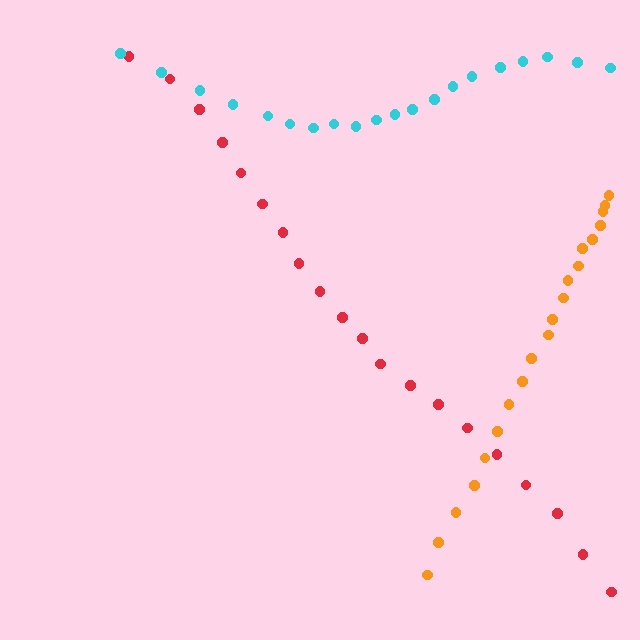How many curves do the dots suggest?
There are 3 distinct paths.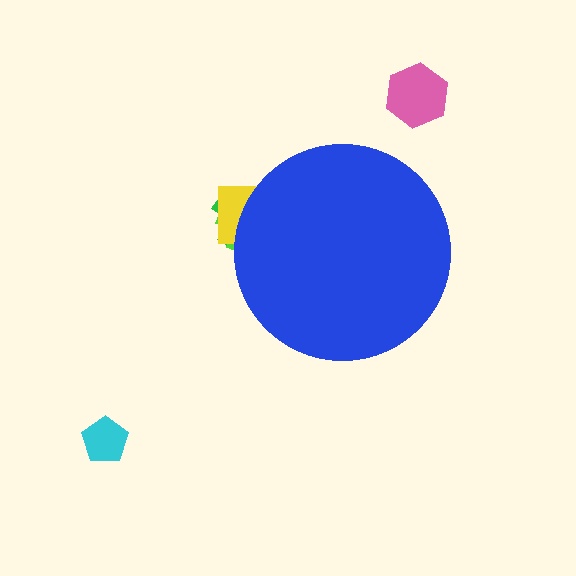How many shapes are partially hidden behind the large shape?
3 shapes are partially hidden.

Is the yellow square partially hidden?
Yes, the yellow square is partially hidden behind the blue circle.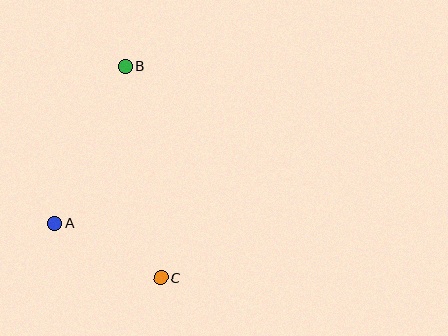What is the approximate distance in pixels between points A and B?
The distance between A and B is approximately 173 pixels.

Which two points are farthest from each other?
Points B and C are farthest from each other.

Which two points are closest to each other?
Points A and C are closest to each other.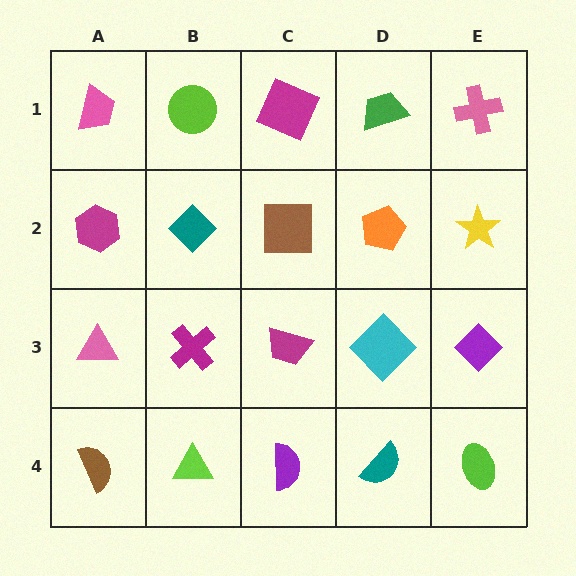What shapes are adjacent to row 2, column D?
A green trapezoid (row 1, column D), a cyan diamond (row 3, column D), a brown square (row 2, column C), a yellow star (row 2, column E).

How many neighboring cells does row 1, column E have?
2.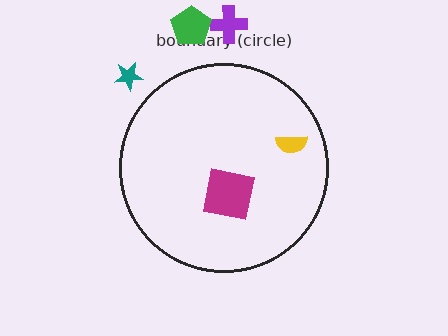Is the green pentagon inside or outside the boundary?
Outside.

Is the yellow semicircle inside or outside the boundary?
Inside.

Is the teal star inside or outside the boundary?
Outside.